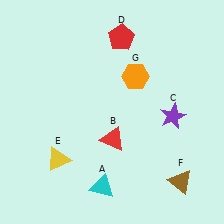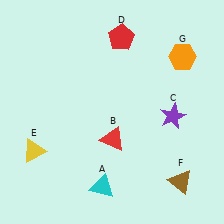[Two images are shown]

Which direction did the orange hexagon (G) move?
The orange hexagon (G) moved right.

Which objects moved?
The objects that moved are: the yellow triangle (E), the orange hexagon (G).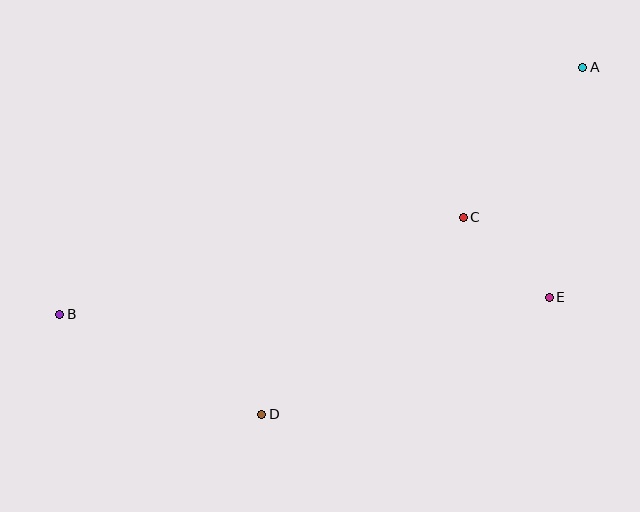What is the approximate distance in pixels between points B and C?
The distance between B and C is approximately 415 pixels.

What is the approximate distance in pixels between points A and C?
The distance between A and C is approximately 192 pixels.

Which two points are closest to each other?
Points C and E are closest to each other.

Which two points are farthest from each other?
Points A and B are farthest from each other.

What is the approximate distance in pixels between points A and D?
The distance between A and D is approximately 473 pixels.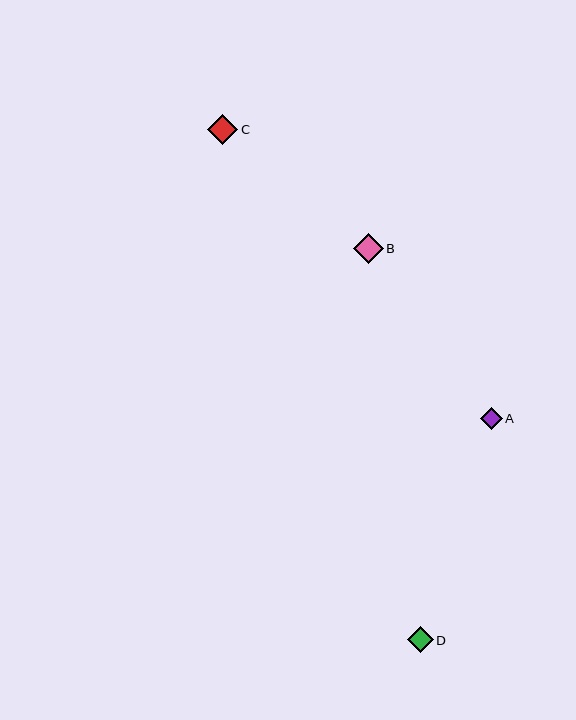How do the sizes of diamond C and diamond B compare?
Diamond C and diamond B are approximately the same size.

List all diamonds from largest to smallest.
From largest to smallest: C, B, D, A.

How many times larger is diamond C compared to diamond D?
Diamond C is approximately 1.2 times the size of diamond D.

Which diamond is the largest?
Diamond C is the largest with a size of approximately 30 pixels.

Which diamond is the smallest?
Diamond A is the smallest with a size of approximately 22 pixels.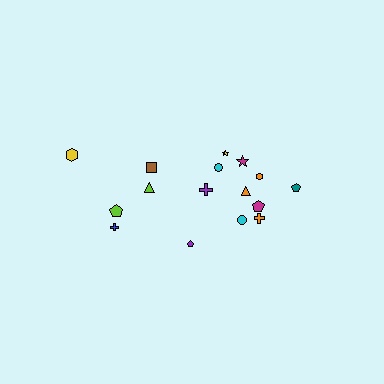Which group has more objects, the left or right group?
The right group.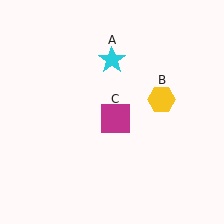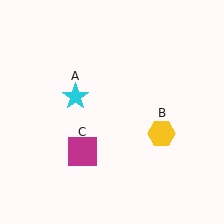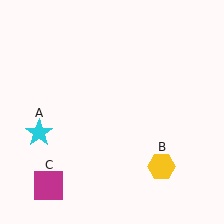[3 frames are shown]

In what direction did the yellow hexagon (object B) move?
The yellow hexagon (object B) moved down.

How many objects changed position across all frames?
3 objects changed position: cyan star (object A), yellow hexagon (object B), magenta square (object C).